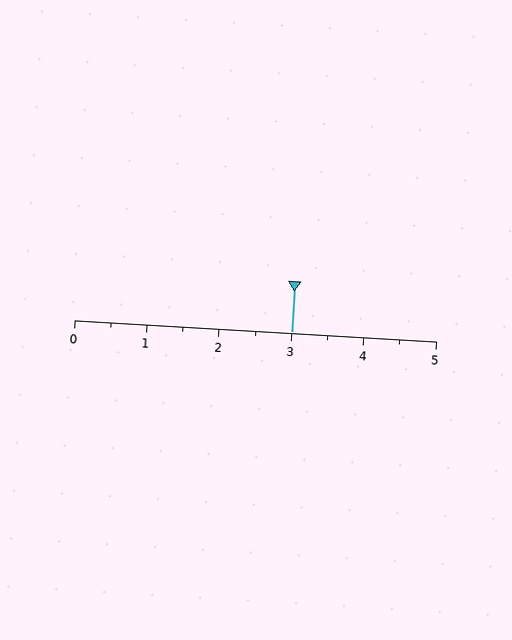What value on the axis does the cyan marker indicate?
The marker indicates approximately 3.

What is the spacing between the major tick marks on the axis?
The major ticks are spaced 1 apart.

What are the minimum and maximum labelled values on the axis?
The axis runs from 0 to 5.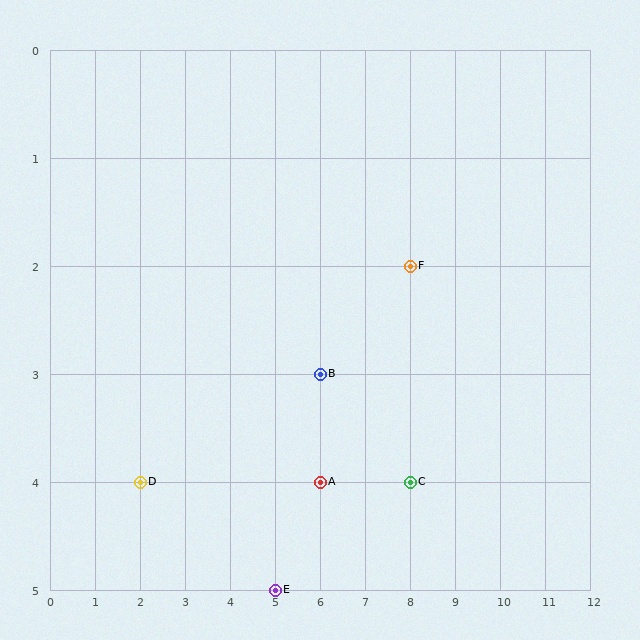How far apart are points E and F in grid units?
Points E and F are 3 columns and 3 rows apart (about 4.2 grid units diagonally).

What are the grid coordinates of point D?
Point D is at grid coordinates (2, 4).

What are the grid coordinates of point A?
Point A is at grid coordinates (6, 4).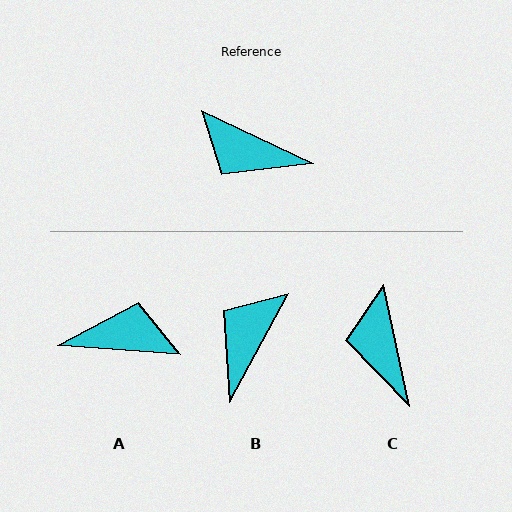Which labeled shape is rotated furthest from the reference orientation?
A, about 159 degrees away.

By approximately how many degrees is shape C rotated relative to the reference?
Approximately 53 degrees clockwise.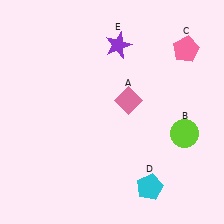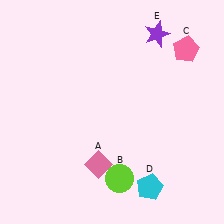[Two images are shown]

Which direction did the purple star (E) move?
The purple star (E) moved right.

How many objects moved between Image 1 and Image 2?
3 objects moved between the two images.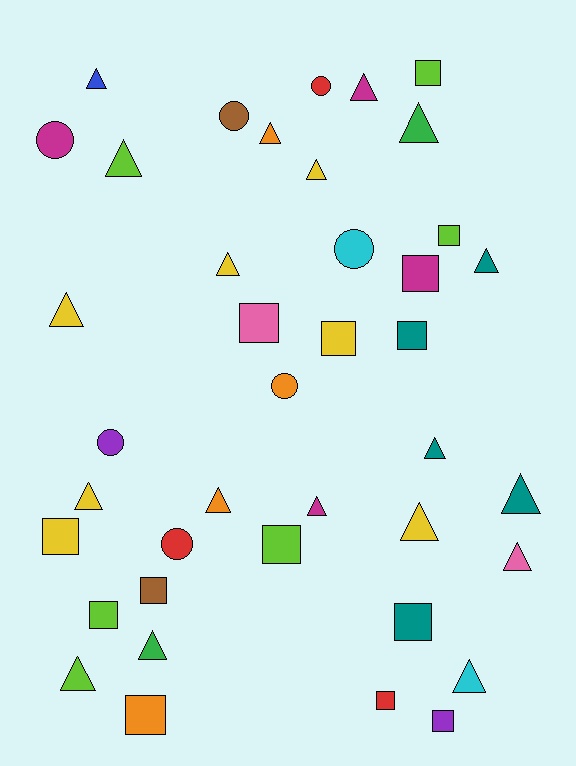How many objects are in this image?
There are 40 objects.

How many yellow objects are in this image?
There are 7 yellow objects.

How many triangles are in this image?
There are 19 triangles.